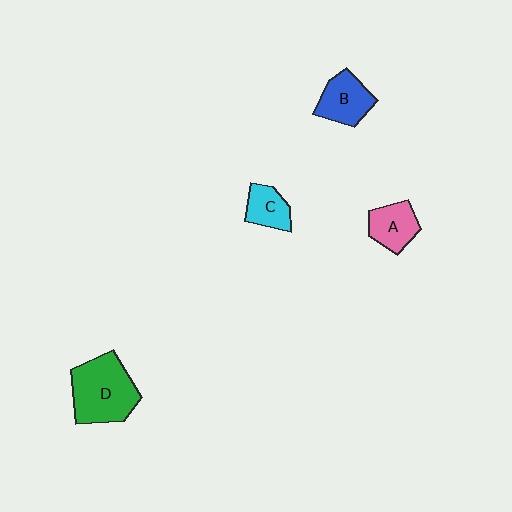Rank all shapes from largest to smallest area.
From largest to smallest: D (green), B (blue), A (pink), C (cyan).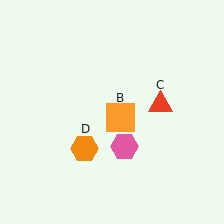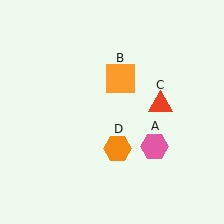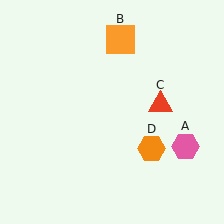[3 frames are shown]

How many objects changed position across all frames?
3 objects changed position: pink hexagon (object A), orange square (object B), orange hexagon (object D).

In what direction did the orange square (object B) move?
The orange square (object B) moved up.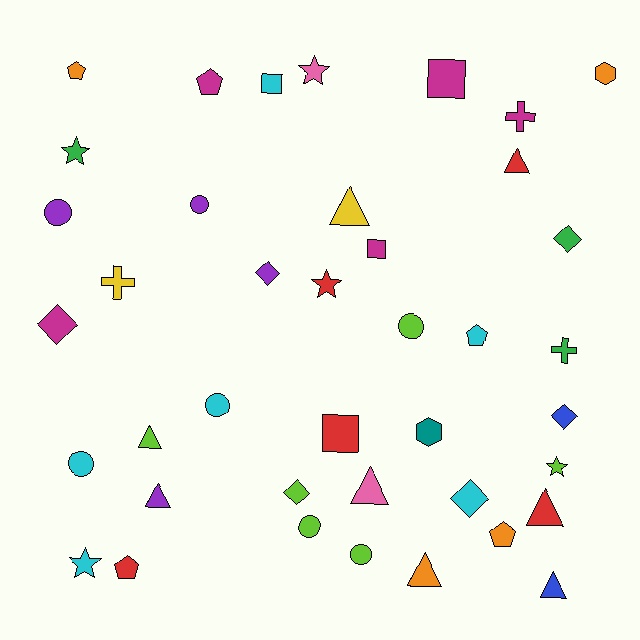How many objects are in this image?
There are 40 objects.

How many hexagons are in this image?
There are 2 hexagons.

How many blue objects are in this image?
There are 2 blue objects.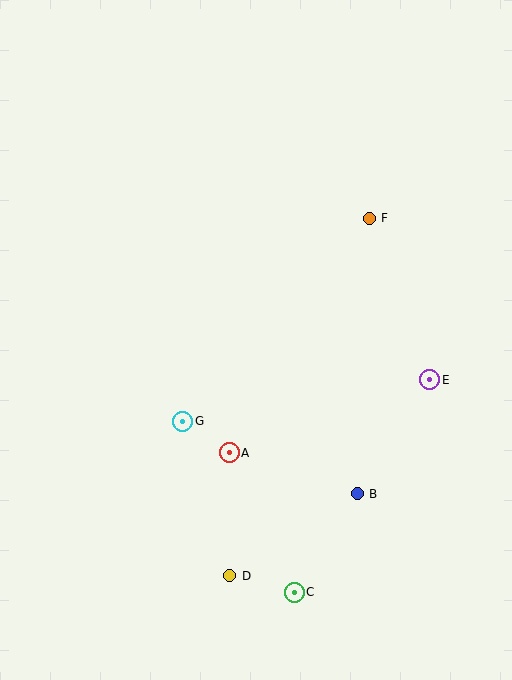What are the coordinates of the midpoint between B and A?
The midpoint between B and A is at (293, 473).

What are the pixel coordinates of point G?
Point G is at (183, 421).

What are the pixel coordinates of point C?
Point C is at (294, 592).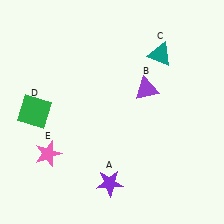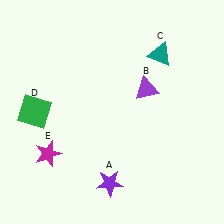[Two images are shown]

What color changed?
The star (E) changed from pink in Image 1 to magenta in Image 2.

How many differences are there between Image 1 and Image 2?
There is 1 difference between the two images.